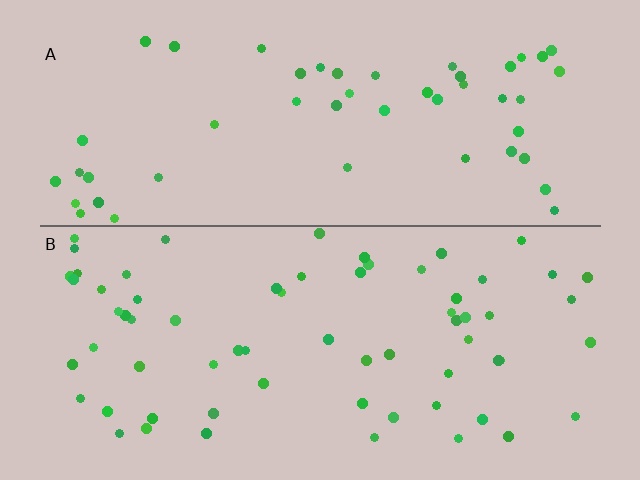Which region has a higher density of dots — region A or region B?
B (the bottom).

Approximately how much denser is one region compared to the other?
Approximately 1.3× — region B over region A.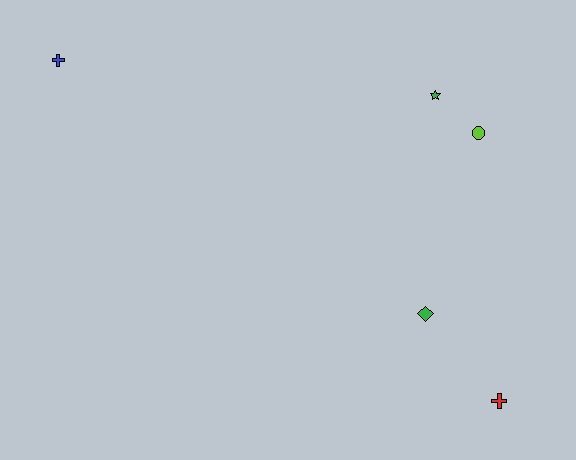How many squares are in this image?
There are no squares.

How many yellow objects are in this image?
There are no yellow objects.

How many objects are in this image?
There are 5 objects.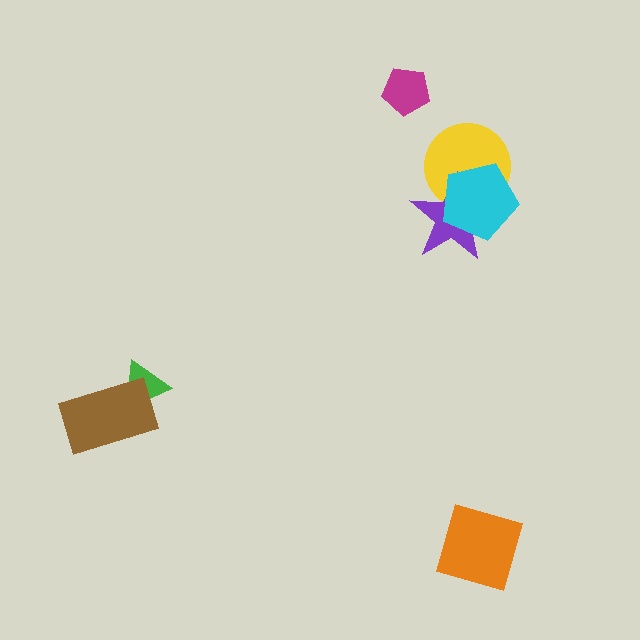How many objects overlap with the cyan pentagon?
2 objects overlap with the cyan pentagon.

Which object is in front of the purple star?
The cyan pentagon is in front of the purple star.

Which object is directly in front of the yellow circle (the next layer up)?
The purple star is directly in front of the yellow circle.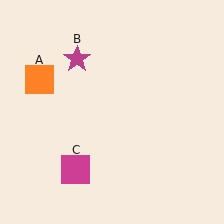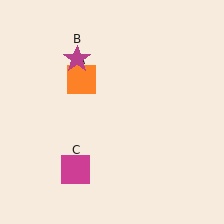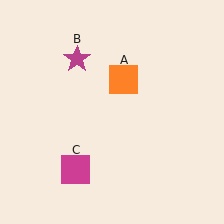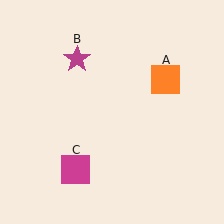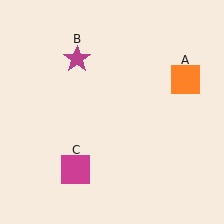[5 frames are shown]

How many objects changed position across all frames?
1 object changed position: orange square (object A).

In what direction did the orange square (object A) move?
The orange square (object A) moved right.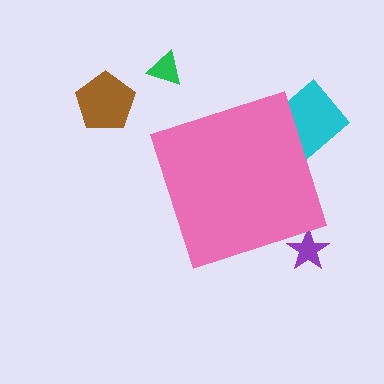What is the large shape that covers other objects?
A pink diamond.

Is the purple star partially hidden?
Yes, the purple star is partially hidden behind the pink diamond.